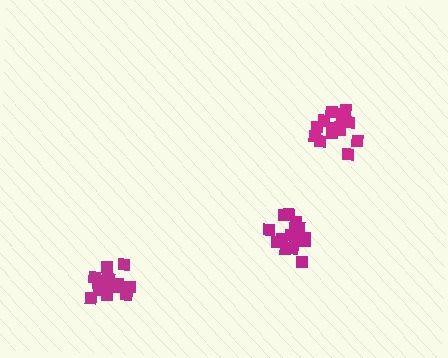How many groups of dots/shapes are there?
There are 3 groups.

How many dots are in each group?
Group 1: 18 dots, Group 2: 18 dots, Group 3: 18 dots (54 total).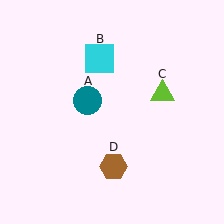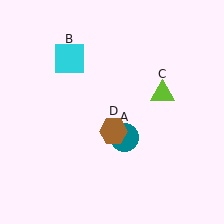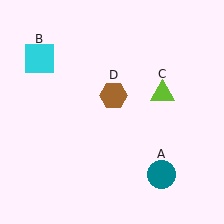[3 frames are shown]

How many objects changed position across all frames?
3 objects changed position: teal circle (object A), cyan square (object B), brown hexagon (object D).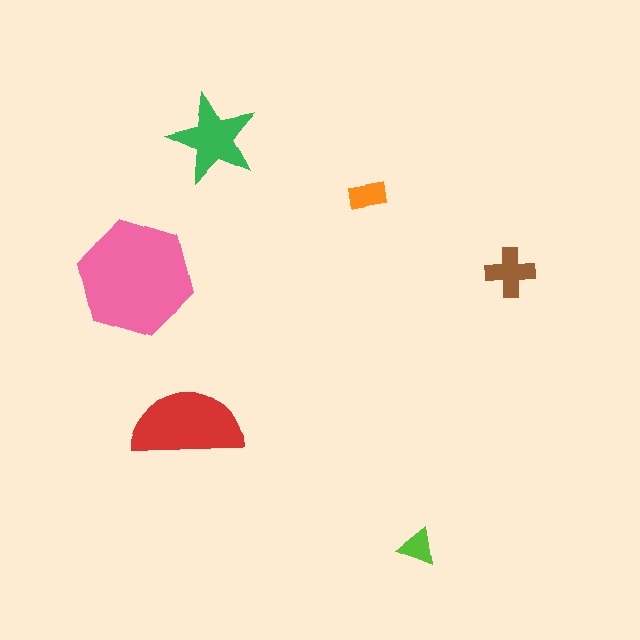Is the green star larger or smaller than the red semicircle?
Smaller.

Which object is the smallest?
The lime triangle.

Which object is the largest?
The pink hexagon.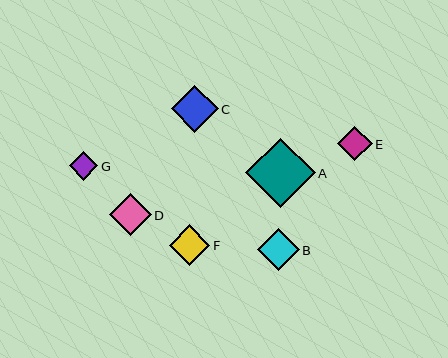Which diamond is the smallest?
Diamond G is the smallest with a size of approximately 29 pixels.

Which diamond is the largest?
Diamond A is the largest with a size of approximately 69 pixels.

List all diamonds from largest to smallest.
From largest to smallest: A, C, D, B, F, E, G.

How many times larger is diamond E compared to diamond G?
Diamond E is approximately 1.2 times the size of diamond G.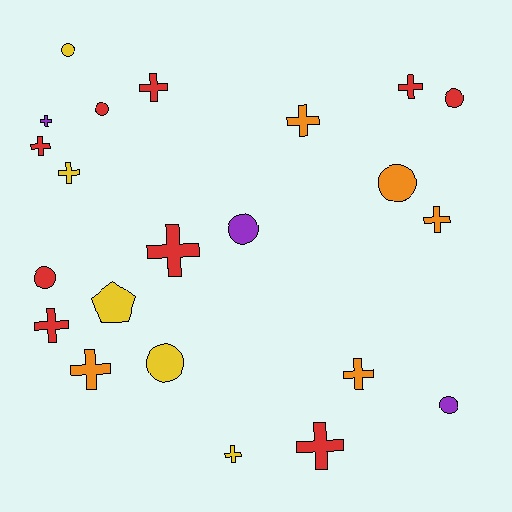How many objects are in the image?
There are 22 objects.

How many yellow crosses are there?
There are 2 yellow crosses.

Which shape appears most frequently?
Cross, with 13 objects.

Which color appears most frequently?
Red, with 9 objects.